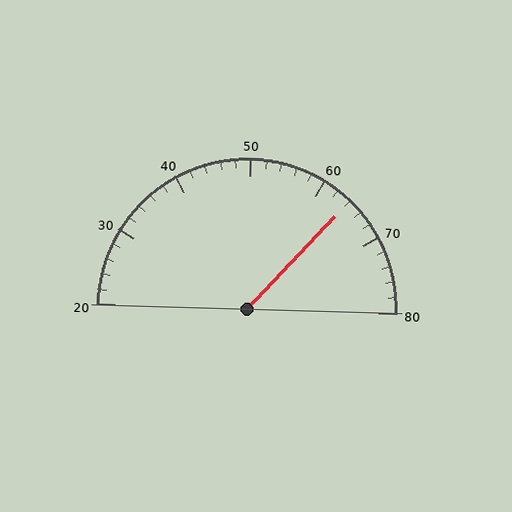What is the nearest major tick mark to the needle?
The nearest major tick mark is 60.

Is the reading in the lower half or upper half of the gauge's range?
The reading is in the upper half of the range (20 to 80).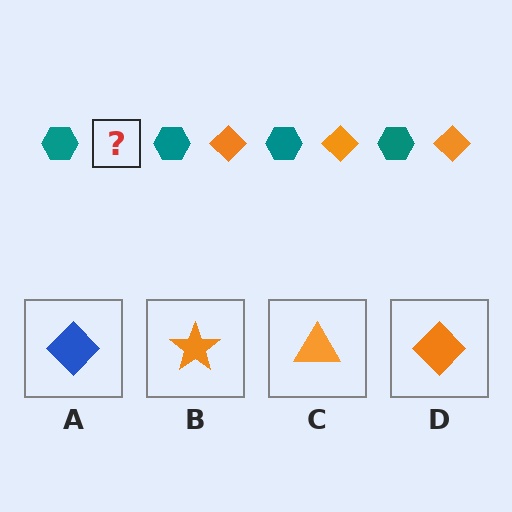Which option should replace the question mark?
Option D.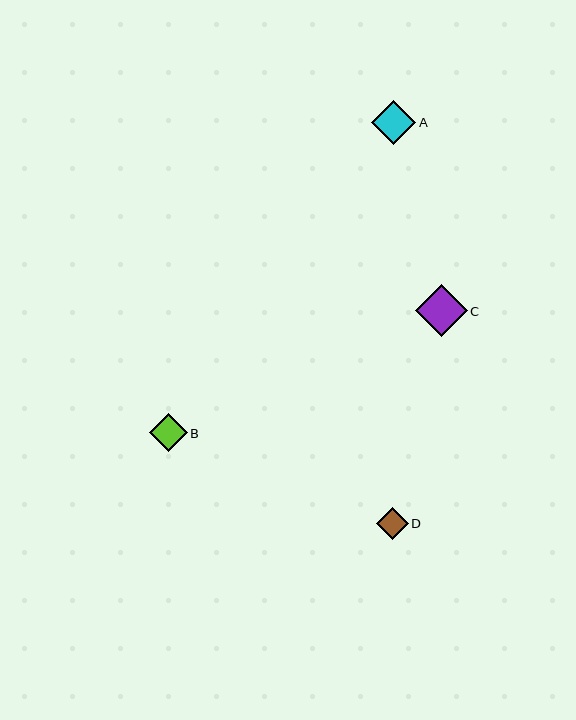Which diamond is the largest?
Diamond C is the largest with a size of approximately 52 pixels.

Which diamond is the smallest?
Diamond D is the smallest with a size of approximately 32 pixels.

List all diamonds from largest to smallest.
From largest to smallest: C, A, B, D.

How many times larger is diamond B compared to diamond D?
Diamond B is approximately 1.2 times the size of diamond D.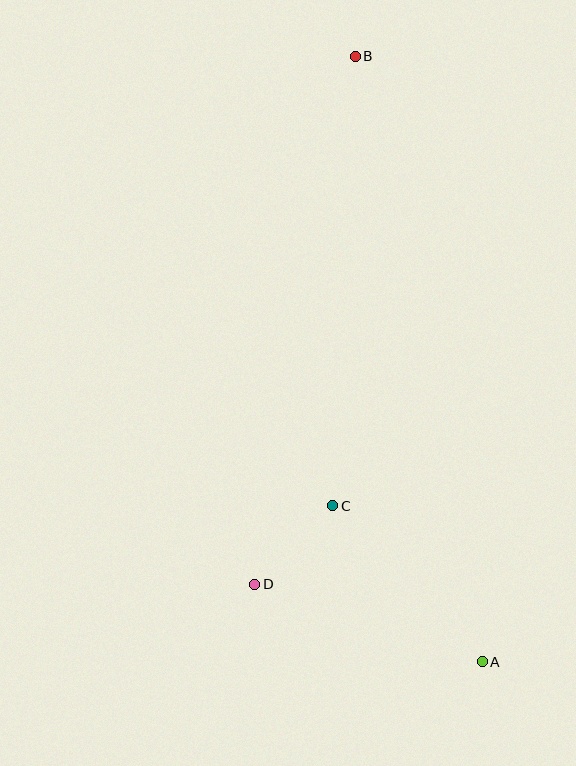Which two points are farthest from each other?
Points A and B are farthest from each other.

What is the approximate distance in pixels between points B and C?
The distance between B and C is approximately 450 pixels.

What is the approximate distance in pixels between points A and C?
The distance between A and C is approximately 217 pixels.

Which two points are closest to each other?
Points C and D are closest to each other.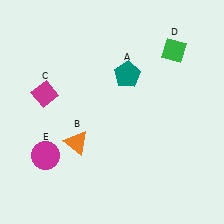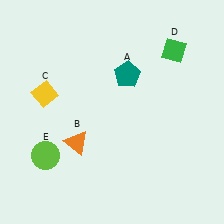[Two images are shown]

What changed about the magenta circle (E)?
In Image 1, E is magenta. In Image 2, it changed to lime.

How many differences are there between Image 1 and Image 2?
There are 2 differences between the two images.